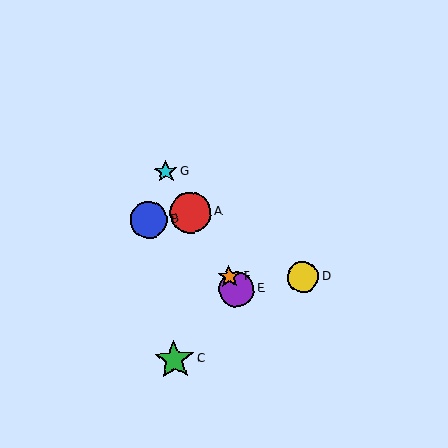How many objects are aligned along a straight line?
4 objects (A, E, F, G) are aligned along a straight line.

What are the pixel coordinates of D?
Object D is at (303, 277).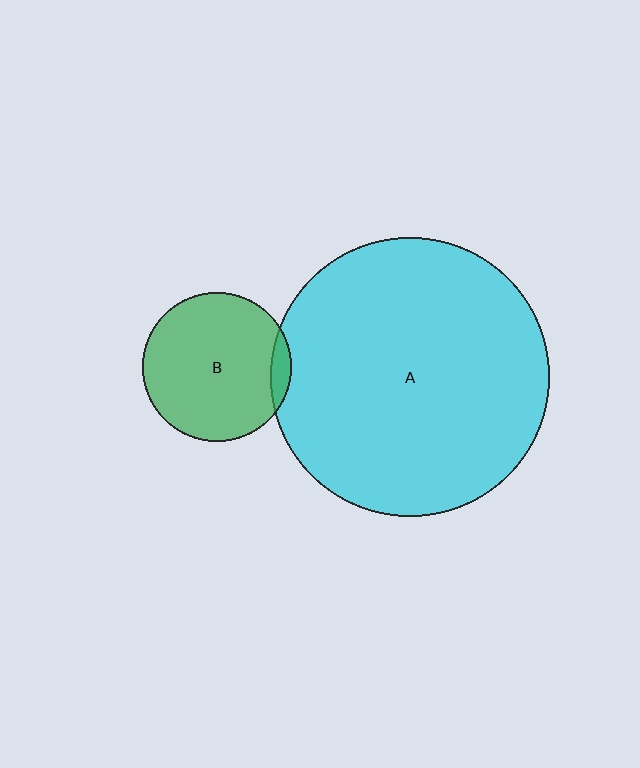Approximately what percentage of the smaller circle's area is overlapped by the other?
Approximately 5%.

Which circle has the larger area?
Circle A (cyan).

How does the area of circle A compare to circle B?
Approximately 3.5 times.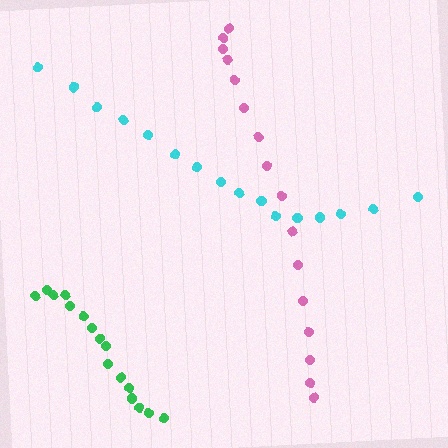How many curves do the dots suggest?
There are 3 distinct paths.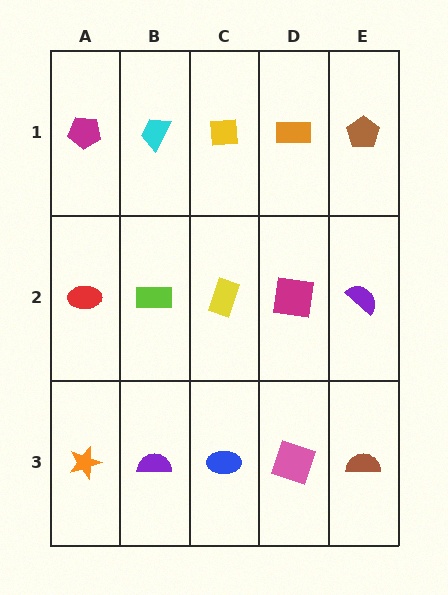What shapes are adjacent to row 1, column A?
A red ellipse (row 2, column A), a cyan trapezoid (row 1, column B).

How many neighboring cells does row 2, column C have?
4.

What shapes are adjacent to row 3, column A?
A red ellipse (row 2, column A), a purple semicircle (row 3, column B).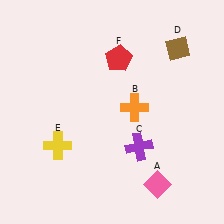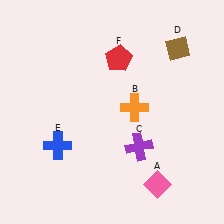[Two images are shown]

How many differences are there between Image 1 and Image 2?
There is 1 difference between the two images.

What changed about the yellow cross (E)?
In Image 1, E is yellow. In Image 2, it changed to blue.